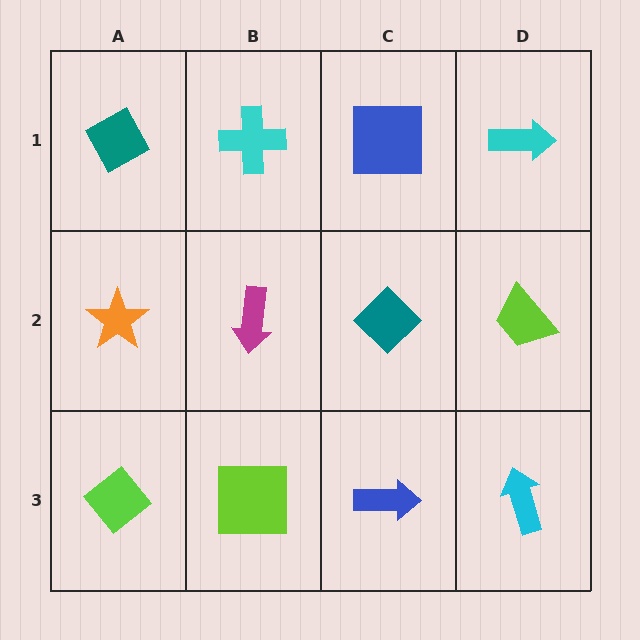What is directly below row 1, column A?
An orange star.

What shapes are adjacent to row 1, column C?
A teal diamond (row 2, column C), a cyan cross (row 1, column B), a cyan arrow (row 1, column D).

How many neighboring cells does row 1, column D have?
2.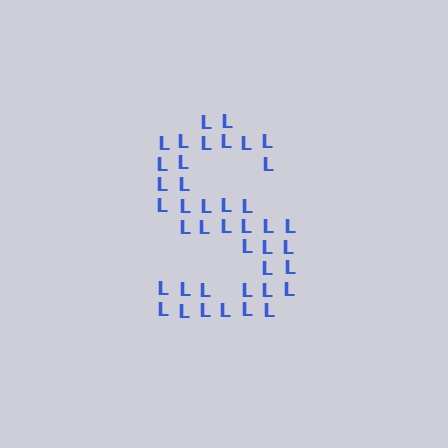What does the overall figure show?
The overall figure shows the letter S.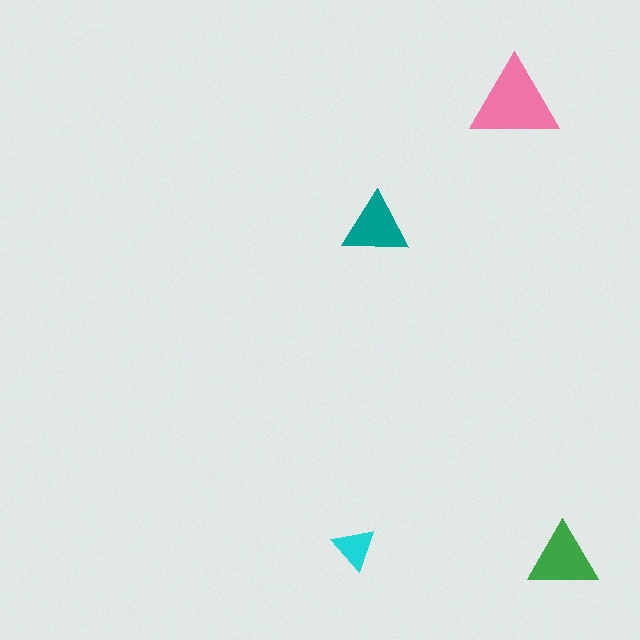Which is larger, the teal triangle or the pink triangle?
The pink one.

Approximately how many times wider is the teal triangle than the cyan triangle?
About 1.5 times wider.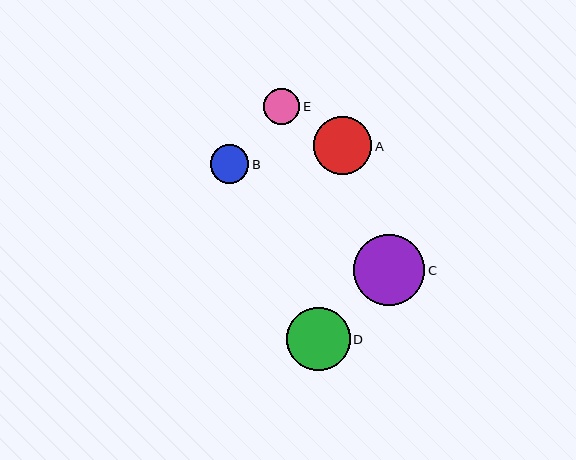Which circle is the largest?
Circle C is the largest with a size of approximately 71 pixels.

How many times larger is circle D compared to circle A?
Circle D is approximately 1.1 times the size of circle A.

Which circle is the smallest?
Circle E is the smallest with a size of approximately 36 pixels.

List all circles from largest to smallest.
From largest to smallest: C, D, A, B, E.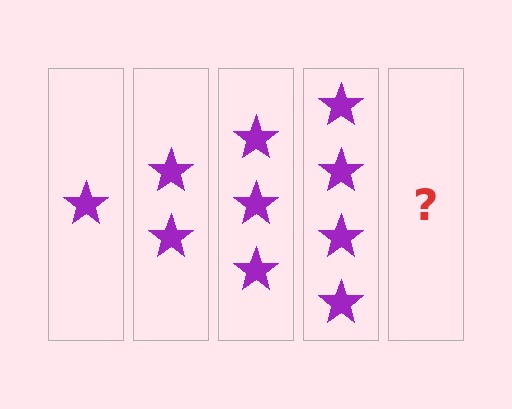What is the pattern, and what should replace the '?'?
The pattern is that each step adds one more star. The '?' should be 5 stars.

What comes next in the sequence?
The next element should be 5 stars.